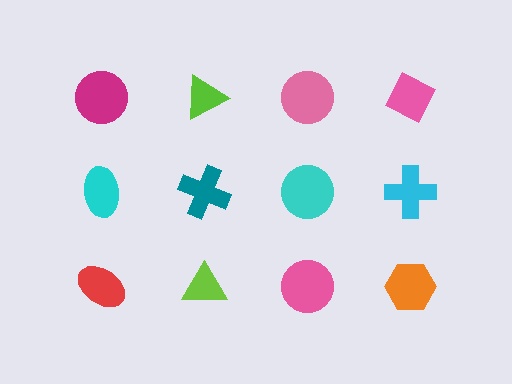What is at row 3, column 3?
A pink circle.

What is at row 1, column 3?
A pink circle.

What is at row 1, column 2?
A lime triangle.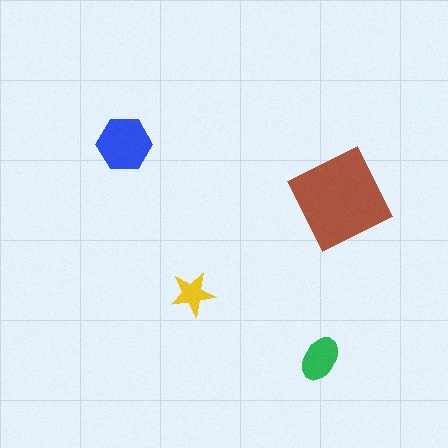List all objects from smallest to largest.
The yellow star, the green ellipse, the blue hexagon, the brown square.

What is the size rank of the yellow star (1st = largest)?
4th.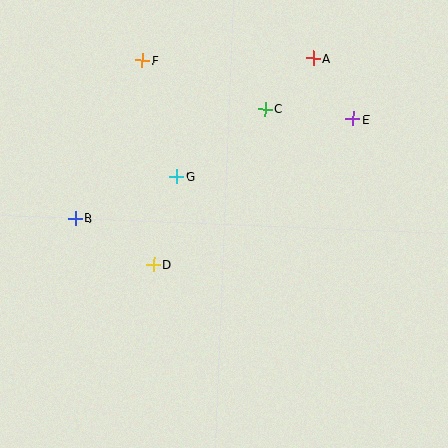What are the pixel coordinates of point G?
Point G is at (176, 176).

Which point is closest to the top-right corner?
Point A is closest to the top-right corner.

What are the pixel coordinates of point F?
Point F is at (142, 60).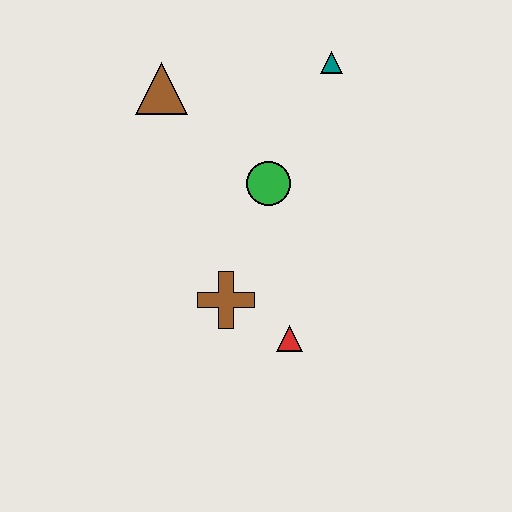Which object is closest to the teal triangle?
The green circle is closest to the teal triangle.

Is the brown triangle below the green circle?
No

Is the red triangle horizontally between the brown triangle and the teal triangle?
Yes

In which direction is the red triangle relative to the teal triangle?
The red triangle is below the teal triangle.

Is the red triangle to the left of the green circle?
No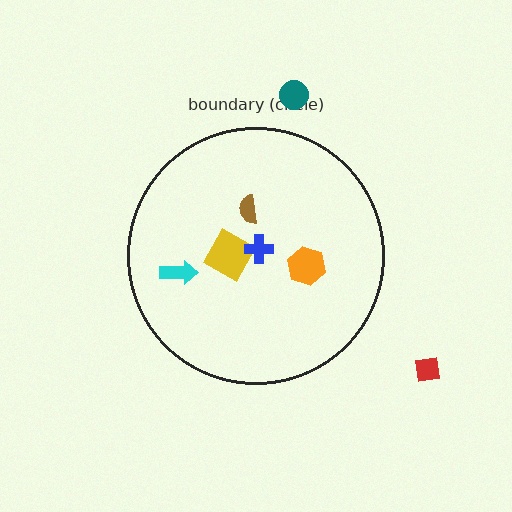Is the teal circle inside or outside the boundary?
Outside.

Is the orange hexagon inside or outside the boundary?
Inside.